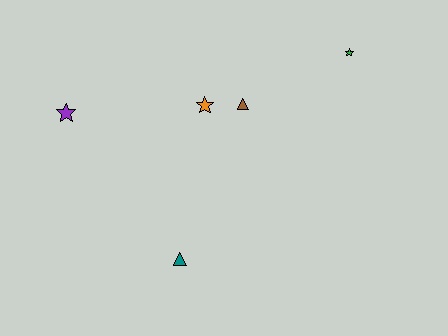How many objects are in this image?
There are 5 objects.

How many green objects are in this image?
There is 1 green object.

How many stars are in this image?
There are 3 stars.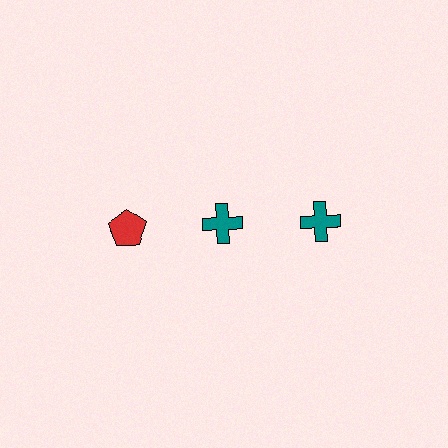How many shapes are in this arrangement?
There are 3 shapes arranged in a grid pattern.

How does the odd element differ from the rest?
It differs in both color (red instead of teal) and shape (pentagon instead of cross).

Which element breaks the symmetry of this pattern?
The red pentagon in the top row, leftmost column breaks the symmetry. All other shapes are teal crosses.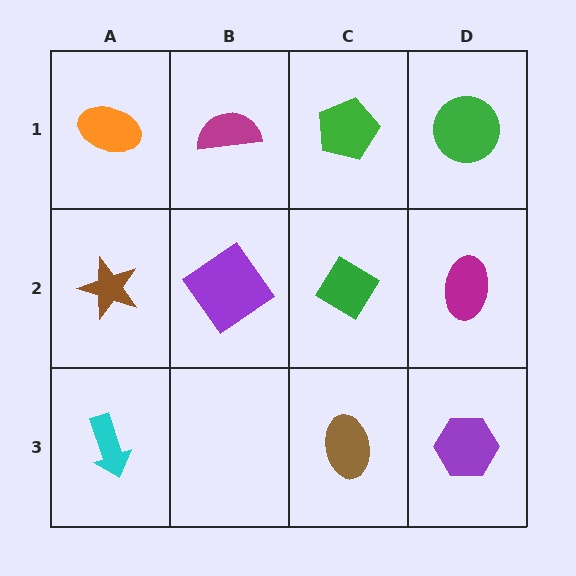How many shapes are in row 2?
4 shapes.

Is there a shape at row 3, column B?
No, that cell is empty.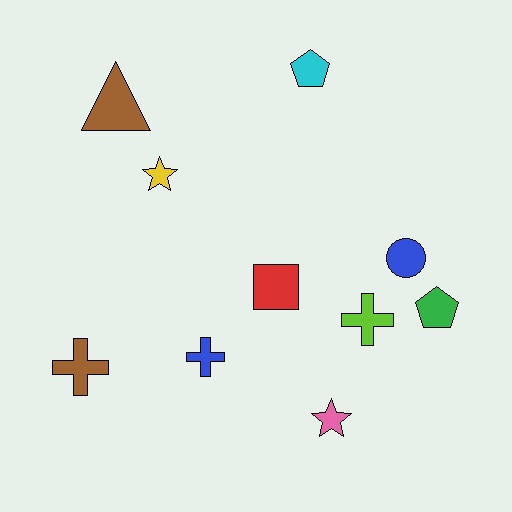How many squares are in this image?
There is 1 square.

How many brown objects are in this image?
There are 2 brown objects.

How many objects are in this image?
There are 10 objects.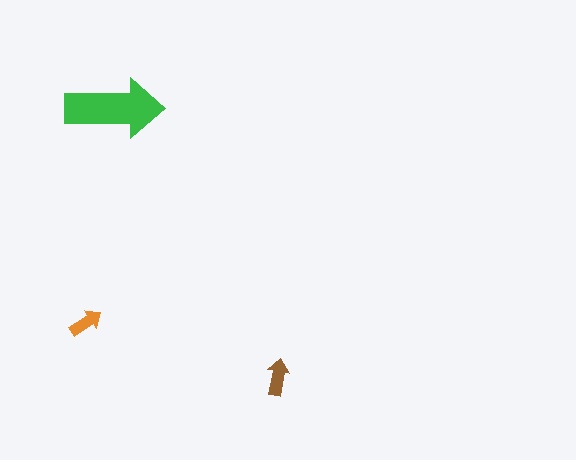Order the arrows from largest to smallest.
the green one, the brown one, the orange one.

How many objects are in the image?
There are 3 objects in the image.